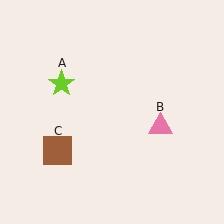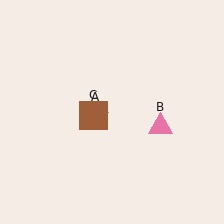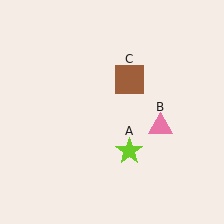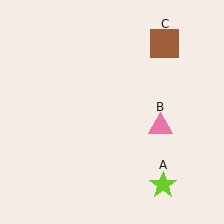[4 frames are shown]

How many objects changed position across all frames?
2 objects changed position: lime star (object A), brown square (object C).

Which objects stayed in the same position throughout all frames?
Pink triangle (object B) remained stationary.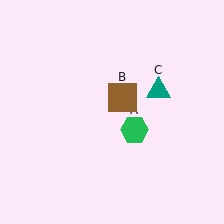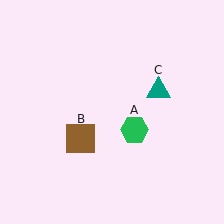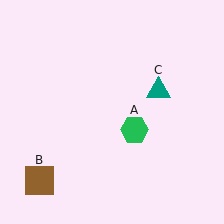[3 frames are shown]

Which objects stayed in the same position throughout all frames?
Green hexagon (object A) and teal triangle (object C) remained stationary.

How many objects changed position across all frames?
1 object changed position: brown square (object B).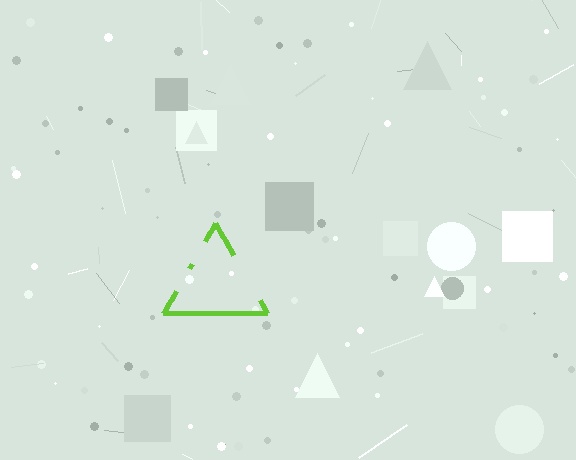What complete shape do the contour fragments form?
The contour fragments form a triangle.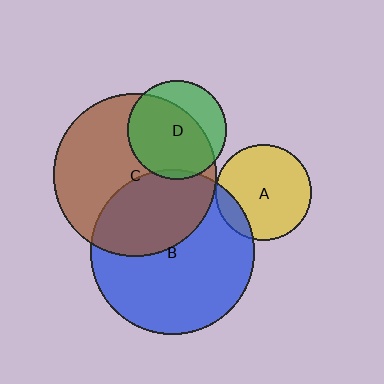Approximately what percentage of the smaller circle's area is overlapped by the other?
Approximately 70%.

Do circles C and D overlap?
Yes.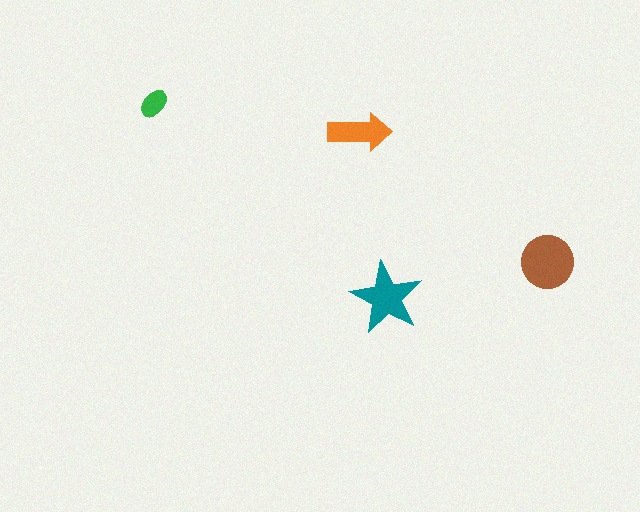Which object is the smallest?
The green ellipse.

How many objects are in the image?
There are 4 objects in the image.